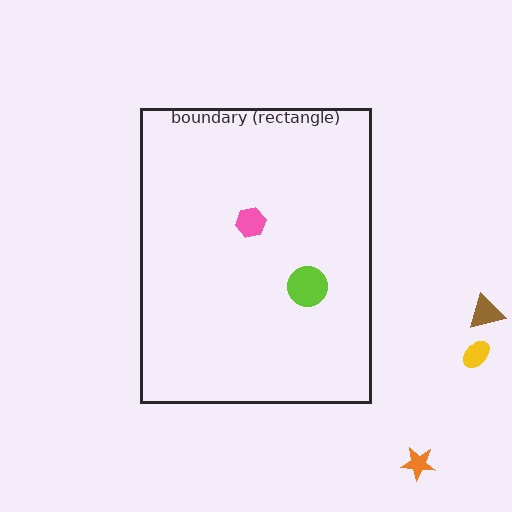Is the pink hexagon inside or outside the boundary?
Inside.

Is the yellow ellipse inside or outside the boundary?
Outside.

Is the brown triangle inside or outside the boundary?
Outside.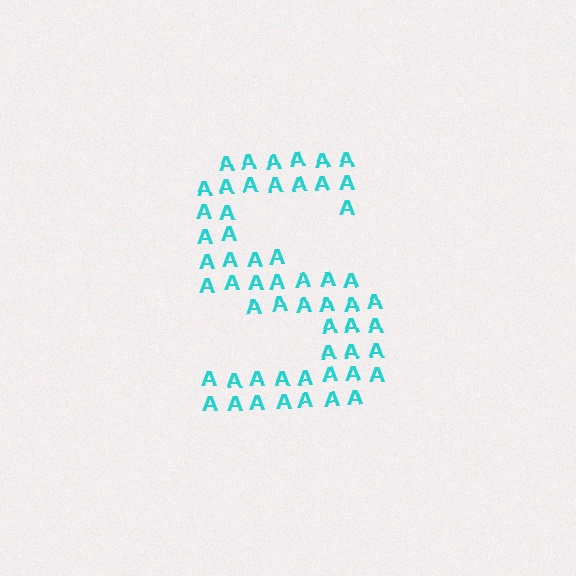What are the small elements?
The small elements are letter A's.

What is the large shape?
The large shape is the letter S.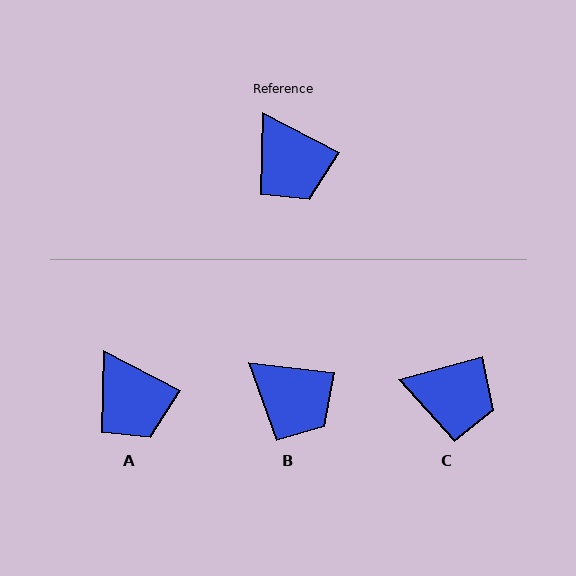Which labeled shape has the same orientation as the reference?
A.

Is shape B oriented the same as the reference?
No, it is off by about 22 degrees.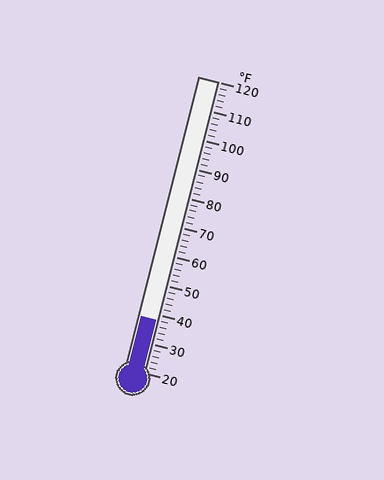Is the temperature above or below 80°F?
The temperature is below 80°F.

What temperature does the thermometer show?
The thermometer shows approximately 38°F.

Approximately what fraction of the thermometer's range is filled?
The thermometer is filled to approximately 20% of its range.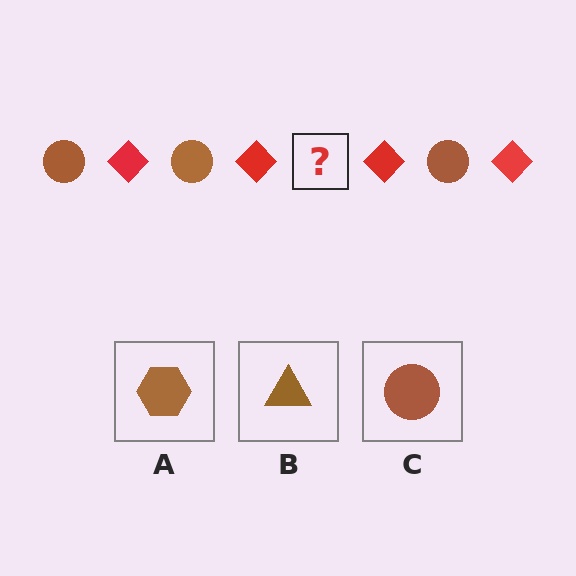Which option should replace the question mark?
Option C.